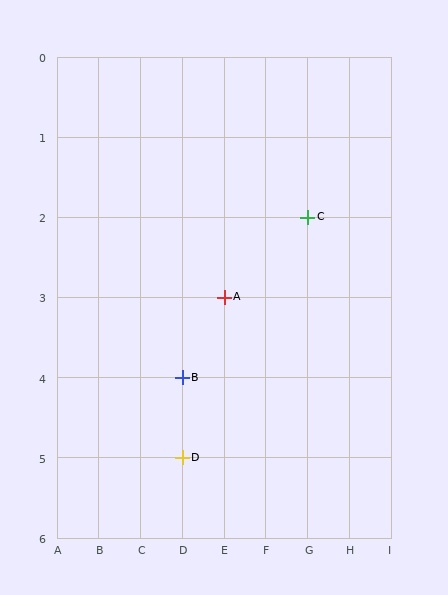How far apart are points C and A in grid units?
Points C and A are 2 columns and 1 row apart (about 2.2 grid units diagonally).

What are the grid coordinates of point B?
Point B is at grid coordinates (D, 4).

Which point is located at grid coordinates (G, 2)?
Point C is at (G, 2).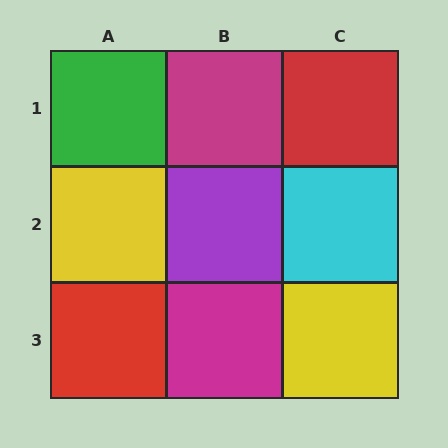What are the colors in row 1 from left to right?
Green, magenta, red.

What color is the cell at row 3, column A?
Red.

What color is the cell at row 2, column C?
Cyan.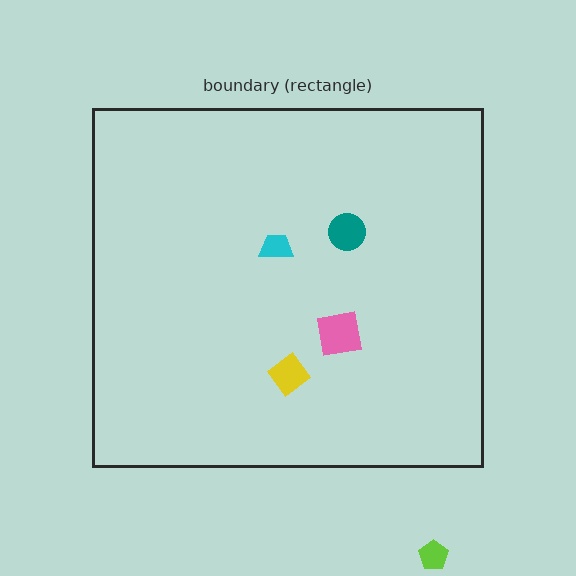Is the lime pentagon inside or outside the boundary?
Outside.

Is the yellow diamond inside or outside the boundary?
Inside.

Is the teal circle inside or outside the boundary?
Inside.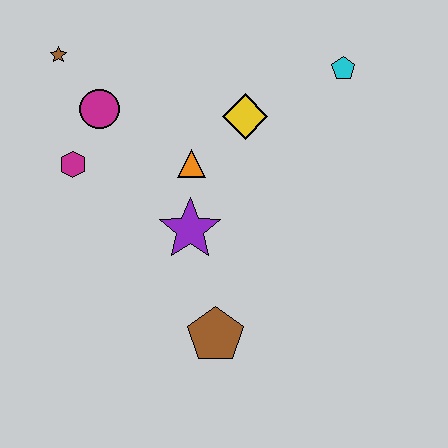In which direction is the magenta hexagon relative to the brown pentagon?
The magenta hexagon is above the brown pentagon.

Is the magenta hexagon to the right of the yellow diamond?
No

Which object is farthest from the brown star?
The brown pentagon is farthest from the brown star.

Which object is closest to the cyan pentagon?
The yellow diamond is closest to the cyan pentagon.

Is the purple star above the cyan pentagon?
No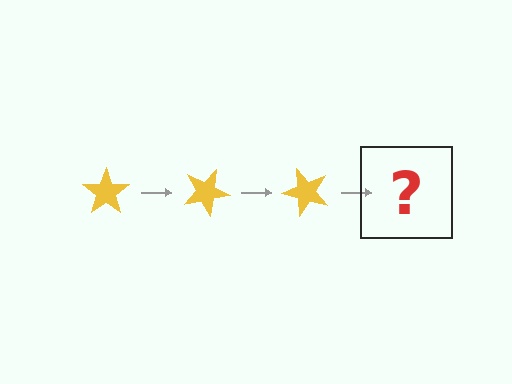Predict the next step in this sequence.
The next step is a yellow star rotated 75 degrees.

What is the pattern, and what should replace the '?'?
The pattern is that the star rotates 25 degrees each step. The '?' should be a yellow star rotated 75 degrees.